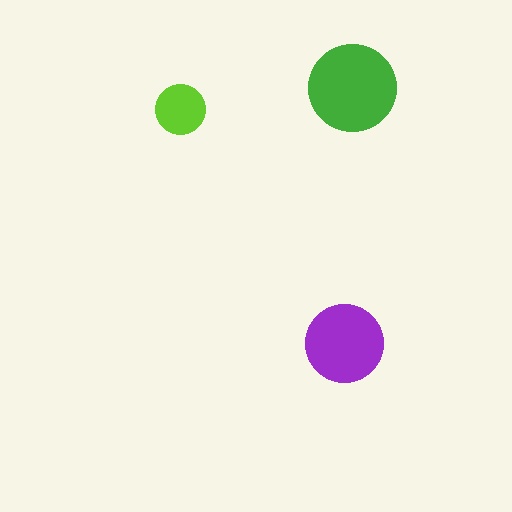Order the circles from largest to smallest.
the green one, the purple one, the lime one.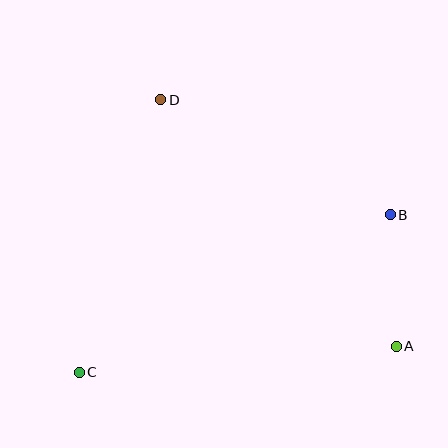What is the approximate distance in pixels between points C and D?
The distance between C and D is approximately 285 pixels.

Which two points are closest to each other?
Points A and B are closest to each other.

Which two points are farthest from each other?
Points B and C are farthest from each other.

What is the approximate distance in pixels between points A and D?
The distance between A and D is approximately 341 pixels.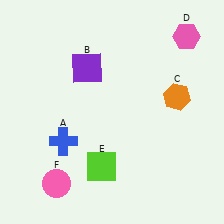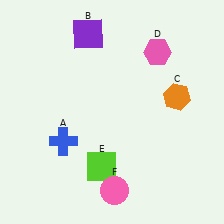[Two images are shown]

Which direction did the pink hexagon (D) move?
The pink hexagon (D) moved left.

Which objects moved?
The objects that moved are: the purple square (B), the pink hexagon (D), the pink circle (F).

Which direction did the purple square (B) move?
The purple square (B) moved up.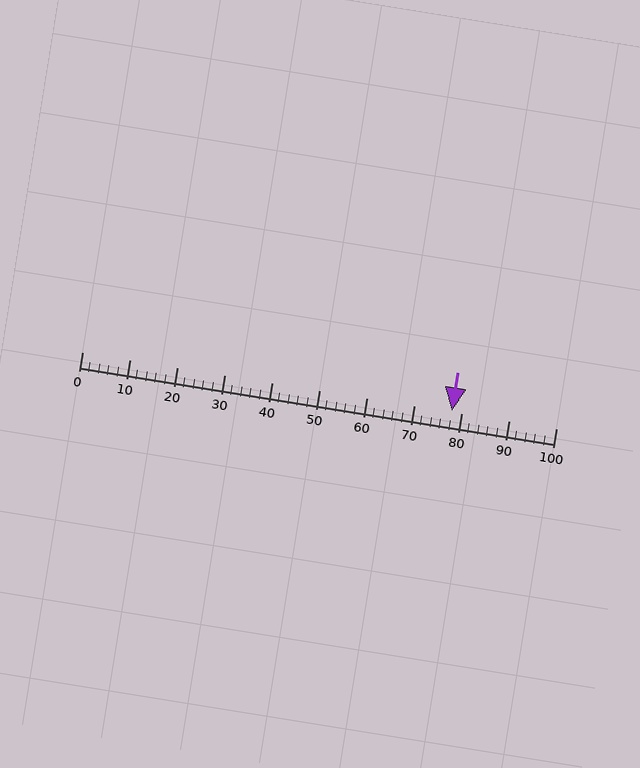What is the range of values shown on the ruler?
The ruler shows values from 0 to 100.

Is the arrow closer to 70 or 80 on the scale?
The arrow is closer to 80.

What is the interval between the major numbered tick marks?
The major tick marks are spaced 10 units apart.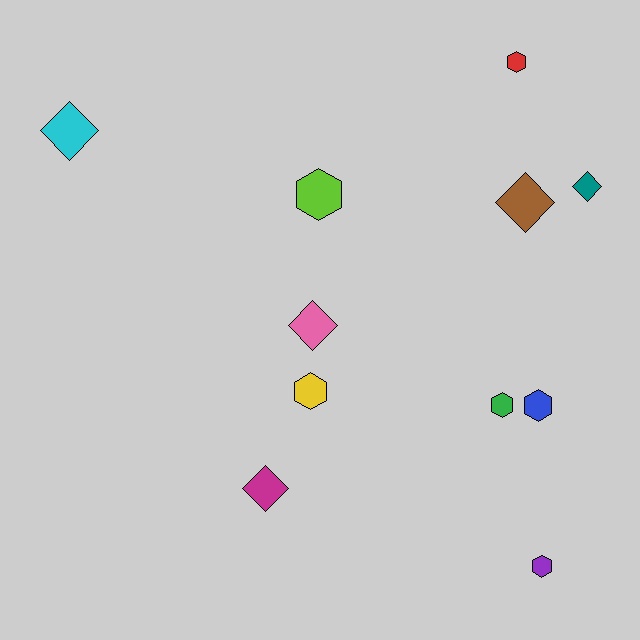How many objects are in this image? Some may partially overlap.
There are 11 objects.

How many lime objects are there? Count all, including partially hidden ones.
There is 1 lime object.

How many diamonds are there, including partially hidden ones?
There are 5 diamonds.